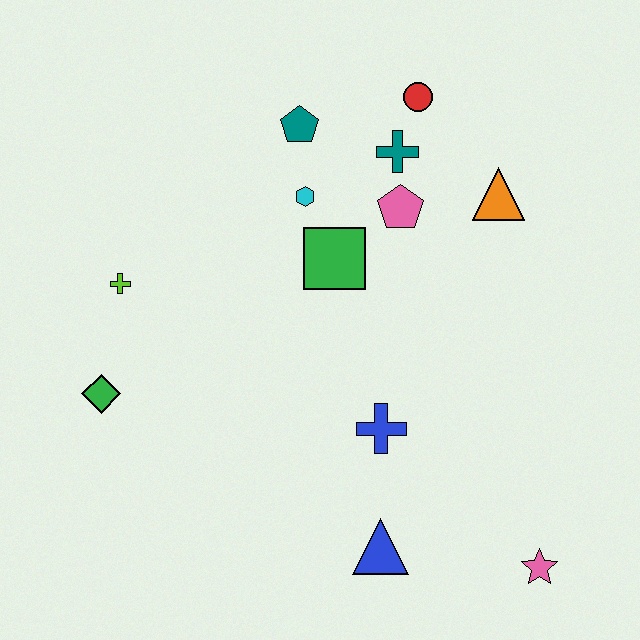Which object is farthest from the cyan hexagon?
The pink star is farthest from the cyan hexagon.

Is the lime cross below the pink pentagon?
Yes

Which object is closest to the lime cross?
The green diamond is closest to the lime cross.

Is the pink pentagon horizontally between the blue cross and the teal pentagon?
No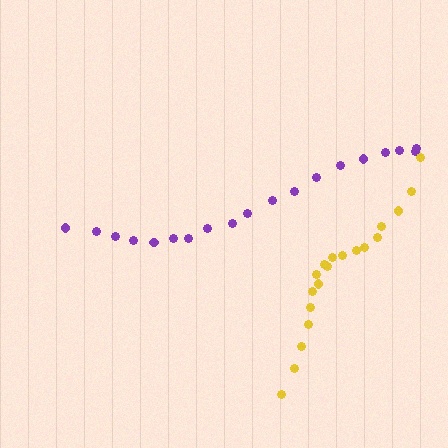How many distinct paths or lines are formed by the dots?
There are 2 distinct paths.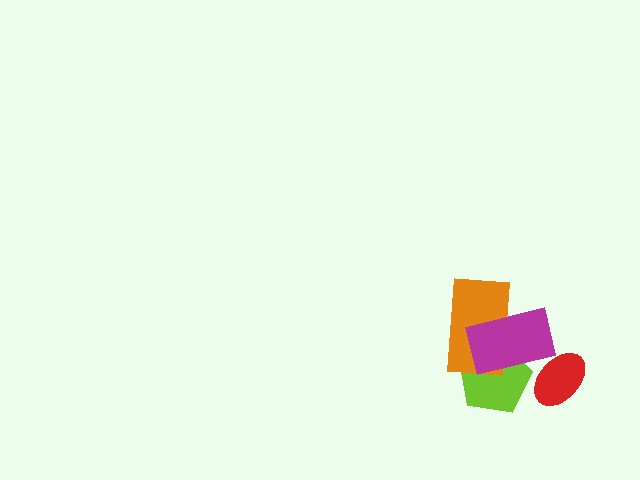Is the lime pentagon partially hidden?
Yes, it is partially covered by another shape.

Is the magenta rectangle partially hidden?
Yes, it is partially covered by another shape.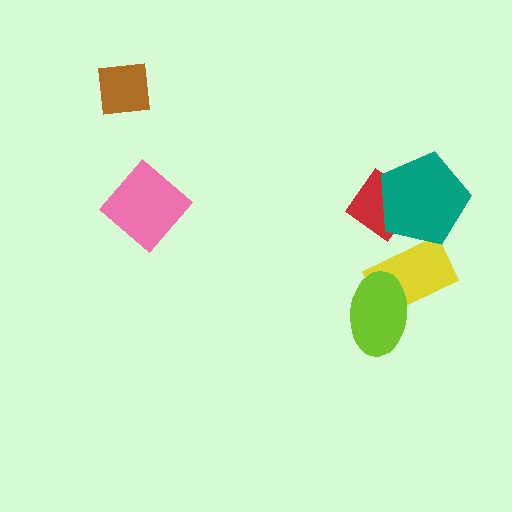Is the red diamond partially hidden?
Yes, it is partially covered by another shape.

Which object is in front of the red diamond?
The teal pentagon is in front of the red diamond.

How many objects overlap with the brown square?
0 objects overlap with the brown square.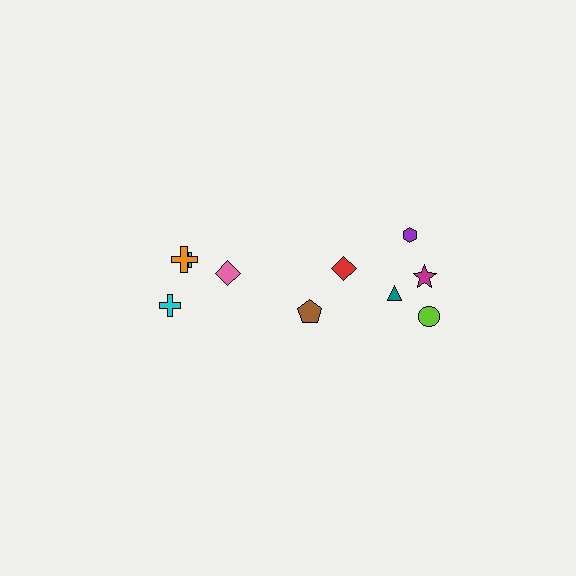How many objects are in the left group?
There are 4 objects.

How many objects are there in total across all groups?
There are 10 objects.